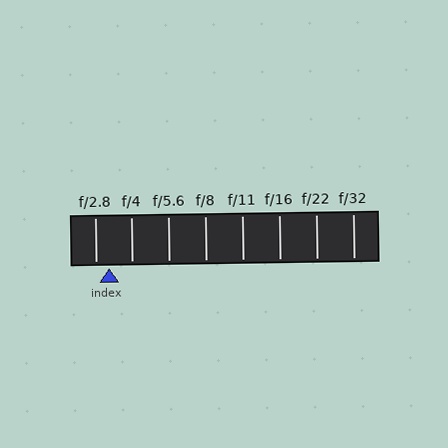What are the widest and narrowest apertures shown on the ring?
The widest aperture shown is f/2.8 and the narrowest is f/32.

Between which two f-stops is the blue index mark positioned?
The index mark is between f/2.8 and f/4.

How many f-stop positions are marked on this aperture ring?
There are 8 f-stop positions marked.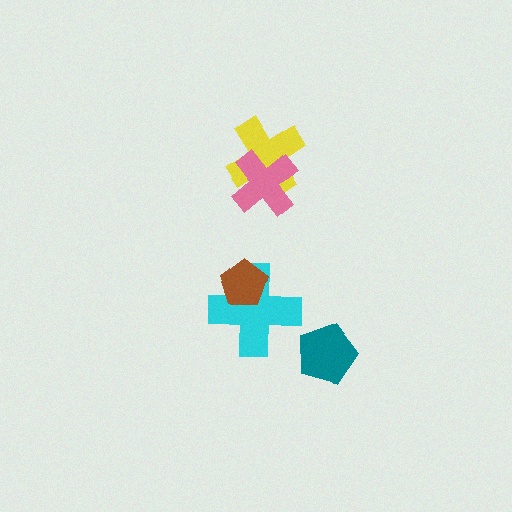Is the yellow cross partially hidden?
Yes, it is partially covered by another shape.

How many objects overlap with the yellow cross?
1 object overlaps with the yellow cross.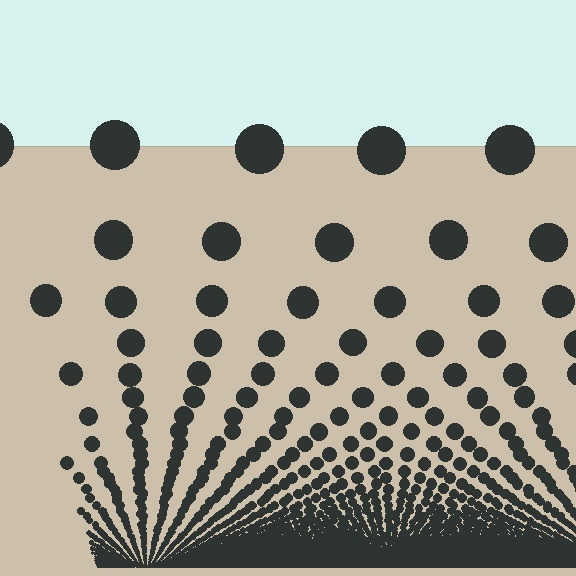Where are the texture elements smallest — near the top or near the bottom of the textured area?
Near the bottom.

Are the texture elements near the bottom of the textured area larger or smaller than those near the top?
Smaller. The gradient is inverted — elements near the bottom are smaller and denser.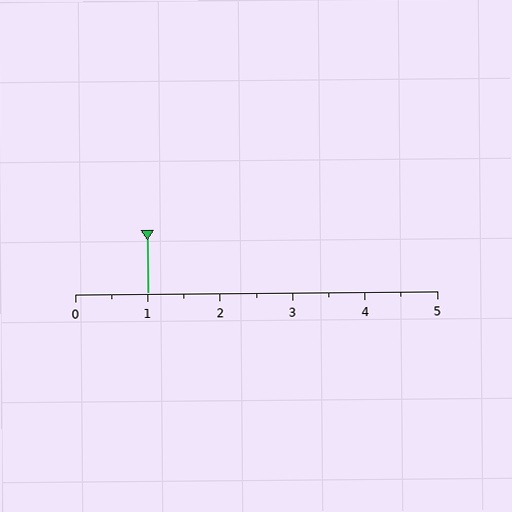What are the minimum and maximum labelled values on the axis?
The axis runs from 0 to 5.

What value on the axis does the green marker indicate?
The marker indicates approximately 1.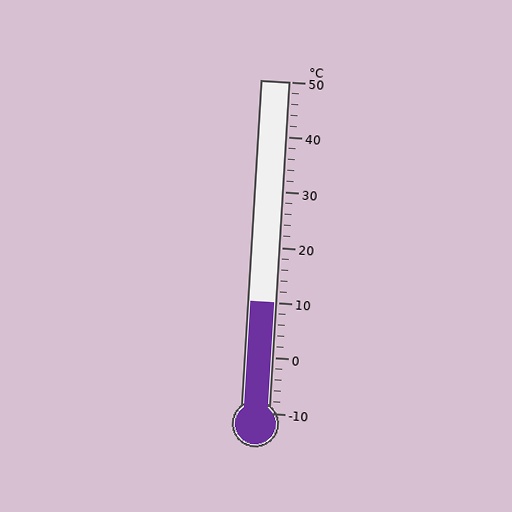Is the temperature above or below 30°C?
The temperature is below 30°C.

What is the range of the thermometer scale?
The thermometer scale ranges from -10°C to 50°C.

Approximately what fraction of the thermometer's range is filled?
The thermometer is filled to approximately 35% of its range.